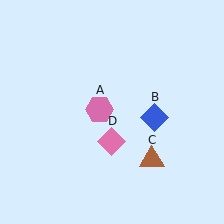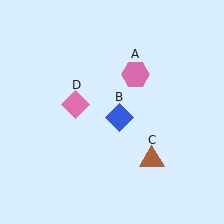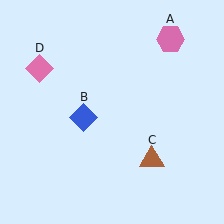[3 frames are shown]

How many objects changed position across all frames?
3 objects changed position: pink hexagon (object A), blue diamond (object B), pink diamond (object D).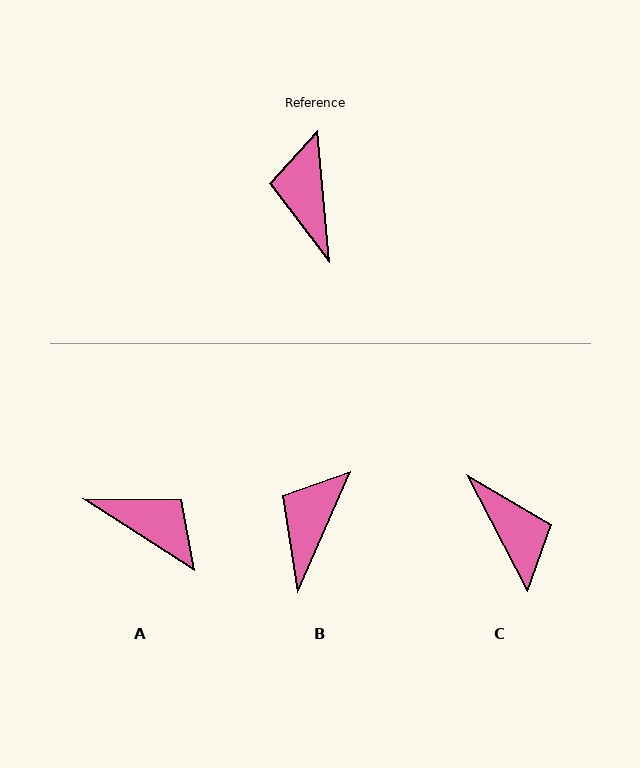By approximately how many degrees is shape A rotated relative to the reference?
Approximately 128 degrees clockwise.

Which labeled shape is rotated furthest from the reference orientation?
C, about 158 degrees away.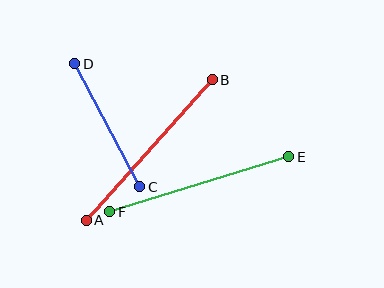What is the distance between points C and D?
The distance is approximately 139 pixels.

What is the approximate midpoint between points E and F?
The midpoint is at approximately (199, 184) pixels.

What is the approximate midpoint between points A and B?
The midpoint is at approximately (149, 150) pixels.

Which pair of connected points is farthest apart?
Points A and B are farthest apart.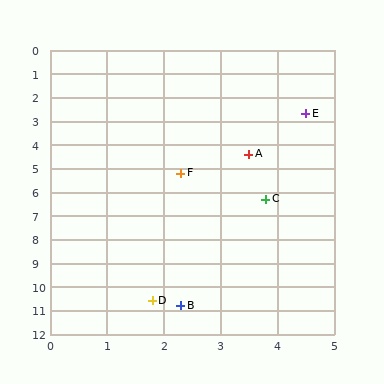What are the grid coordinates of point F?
Point F is at approximately (2.3, 5.2).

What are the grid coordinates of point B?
Point B is at approximately (2.3, 10.8).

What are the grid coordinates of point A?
Point A is at approximately (3.5, 4.4).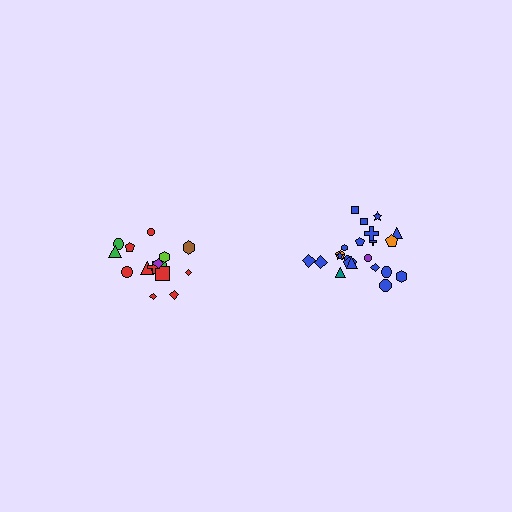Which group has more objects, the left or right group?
The right group.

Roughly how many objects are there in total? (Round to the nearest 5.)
Roughly 35 objects in total.